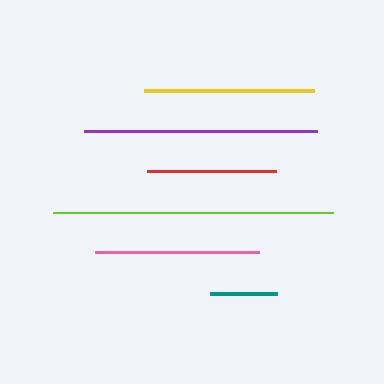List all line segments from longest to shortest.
From longest to shortest: lime, purple, yellow, pink, red, teal.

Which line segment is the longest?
The lime line is the longest at approximately 279 pixels.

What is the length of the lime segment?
The lime segment is approximately 279 pixels long.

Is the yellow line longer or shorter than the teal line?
The yellow line is longer than the teal line.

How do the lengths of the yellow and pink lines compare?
The yellow and pink lines are approximately the same length.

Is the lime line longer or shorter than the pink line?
The lime line is longer than the pink line.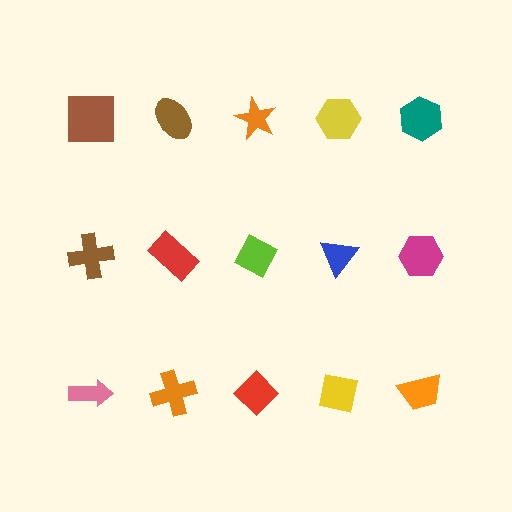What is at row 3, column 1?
A pink arrow.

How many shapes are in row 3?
5 shapes.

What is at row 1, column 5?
A teal hexagon.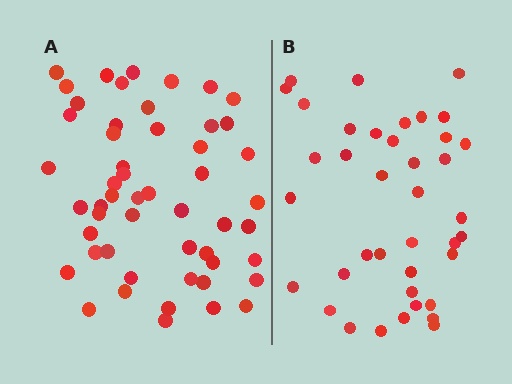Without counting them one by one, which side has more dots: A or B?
Region A (the left region) has more dots.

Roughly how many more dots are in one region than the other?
Region A has approximately 15 more dots than region B.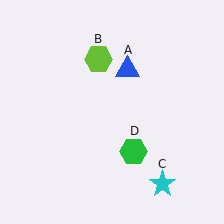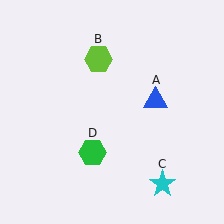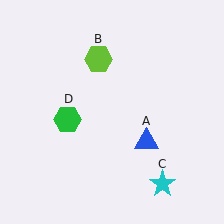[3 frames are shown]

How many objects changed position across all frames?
2 objects changed position: blue triangle (object A), green hexagon (object D).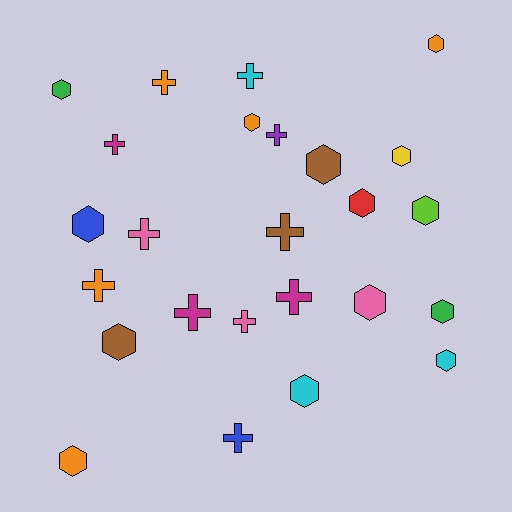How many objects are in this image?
There are 25 objects.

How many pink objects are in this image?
There are 3 pink objects.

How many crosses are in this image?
There are 11 crosses.